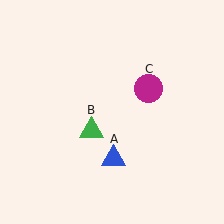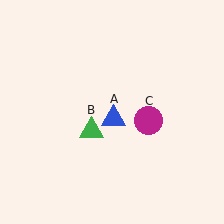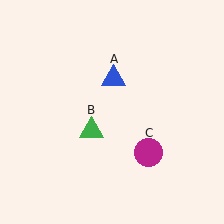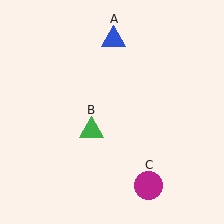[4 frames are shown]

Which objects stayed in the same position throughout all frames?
Green triangle (object B) remained stationary.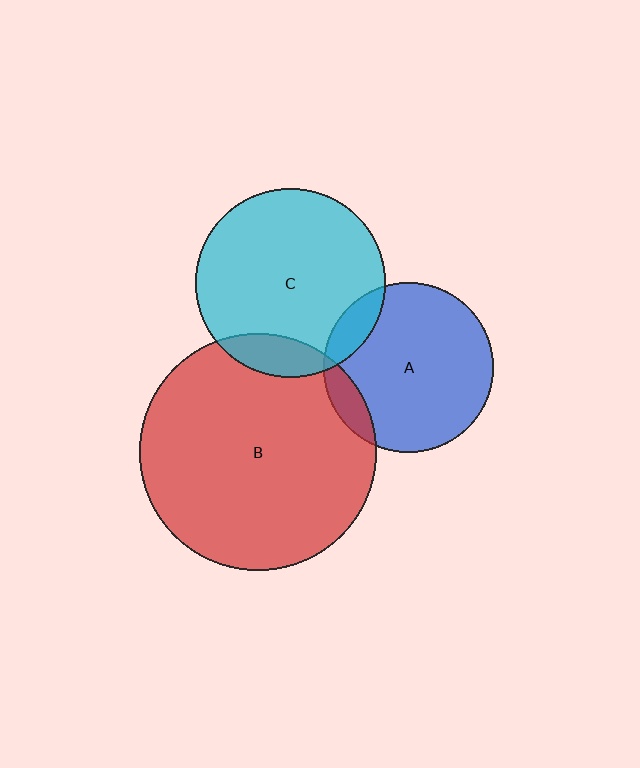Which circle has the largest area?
Circle B (red).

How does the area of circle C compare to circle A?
Approximately 1.2 times.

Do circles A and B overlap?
Yes.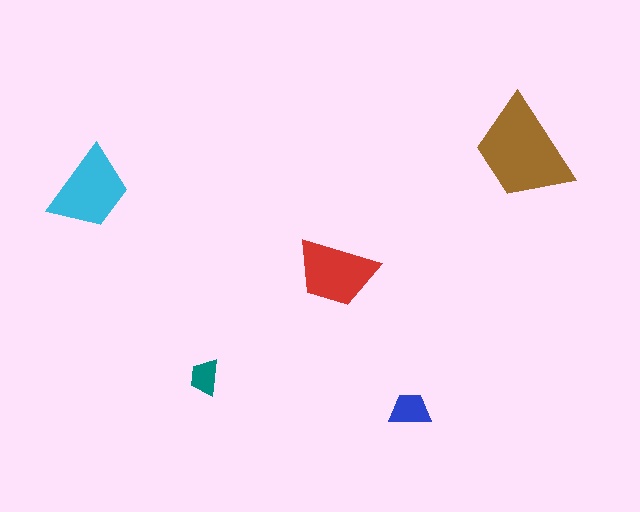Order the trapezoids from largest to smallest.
the brown one, the cyan one, the red one, the blue one, the teal one.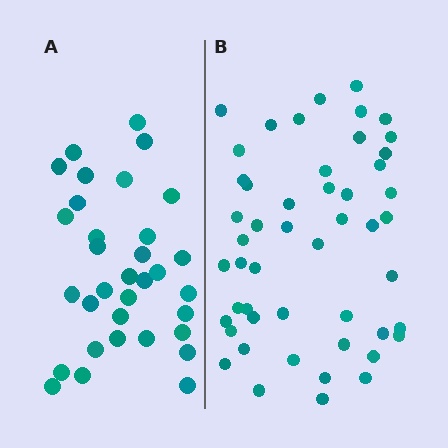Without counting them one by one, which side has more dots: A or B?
Region B (the right region) has more dots.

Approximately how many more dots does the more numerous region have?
Region B has approximately 15 more dots than region A.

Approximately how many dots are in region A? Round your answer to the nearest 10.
About 30 dots. (The exact count is 33, which rounds to 30.)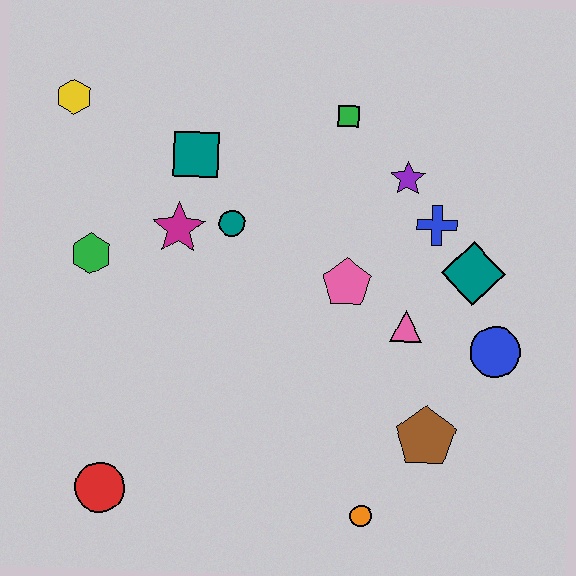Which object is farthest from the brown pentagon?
The yellow hexagon is farthest from the brown pentagon.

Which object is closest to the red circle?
The green hexagon is closest to the red circle.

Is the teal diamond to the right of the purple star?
Yes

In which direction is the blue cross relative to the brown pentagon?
The blue cross is above the brown pentagon.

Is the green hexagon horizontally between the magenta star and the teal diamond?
No